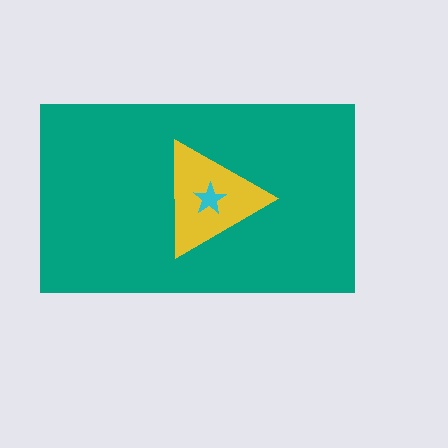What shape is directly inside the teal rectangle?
The yellow triangle.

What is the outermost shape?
The teal rectangle.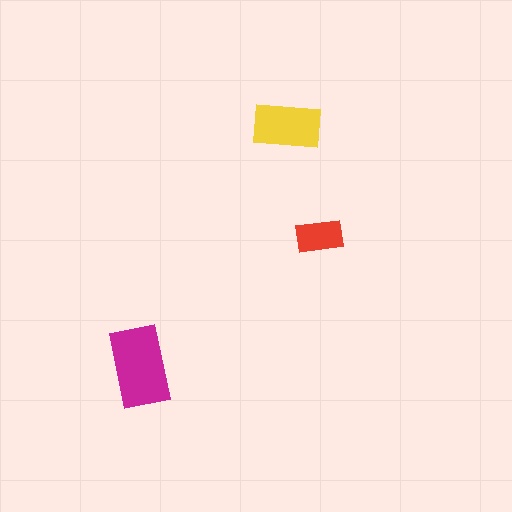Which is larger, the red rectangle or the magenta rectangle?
The magenta one.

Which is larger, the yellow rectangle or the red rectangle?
The yellow one.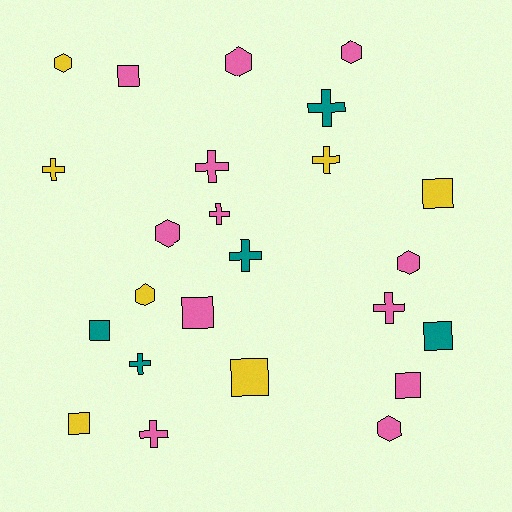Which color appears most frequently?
Pink, with 12 objects.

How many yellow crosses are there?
There are 2 yellow crosses.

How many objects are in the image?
There are 24 objects.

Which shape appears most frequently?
Cross, with 9 objects.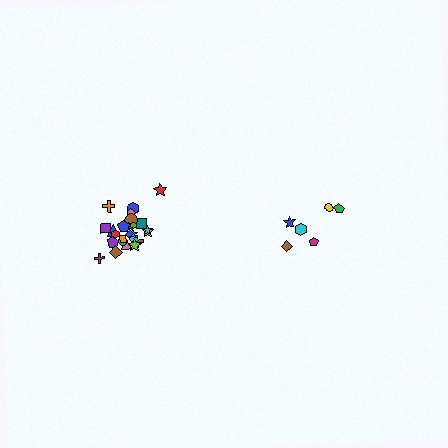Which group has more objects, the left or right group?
The left group.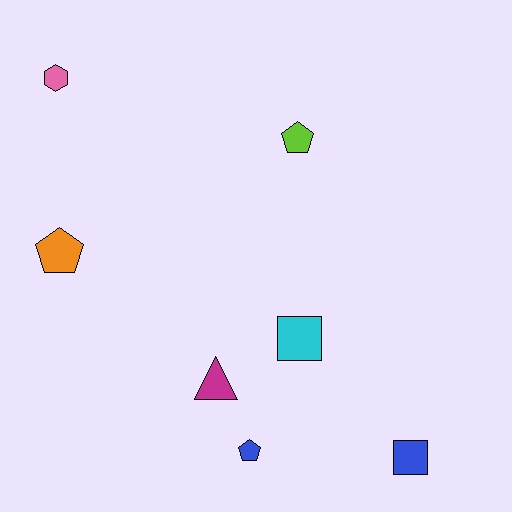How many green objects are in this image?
There are no green objects.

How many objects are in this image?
There are 7 objects.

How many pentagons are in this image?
There are 3 pentagons.